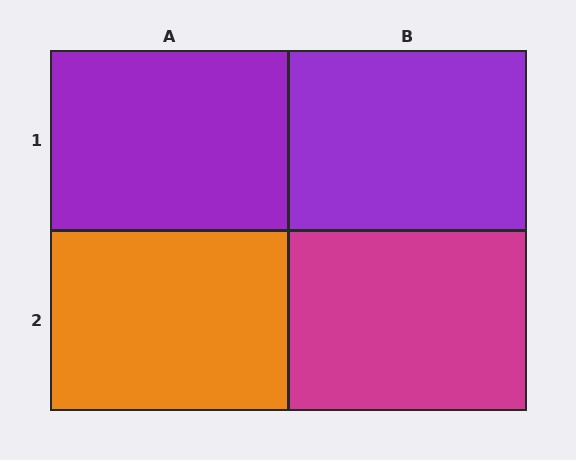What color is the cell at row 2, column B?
Magenta.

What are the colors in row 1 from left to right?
Purple, purple.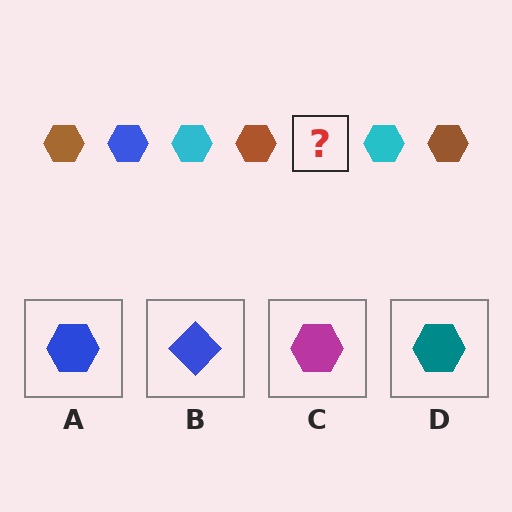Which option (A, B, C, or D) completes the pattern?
A.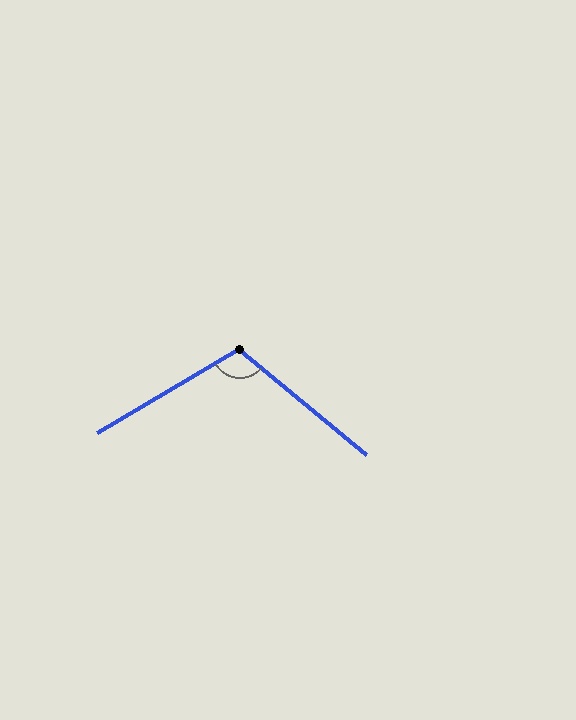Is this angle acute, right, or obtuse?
It is obtuse.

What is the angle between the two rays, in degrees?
Approximately 110 degrees.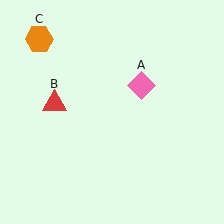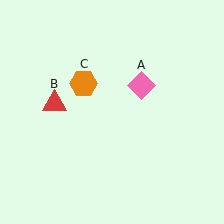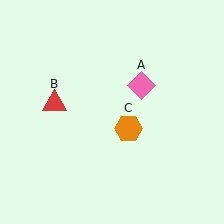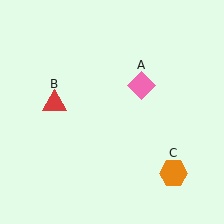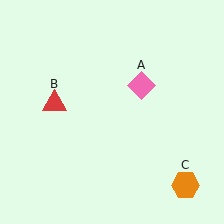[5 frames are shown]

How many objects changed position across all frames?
1 object changed position: orange hexagon (object C).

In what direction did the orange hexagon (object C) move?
The orange hexagon (object C) moved down and to the right.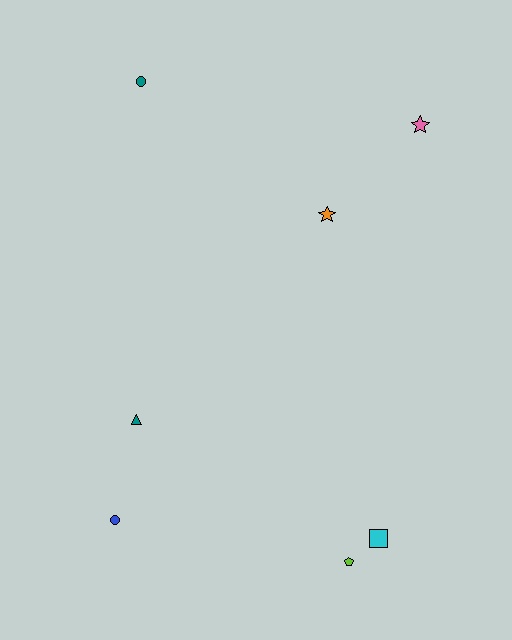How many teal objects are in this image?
There are 2 teal objects.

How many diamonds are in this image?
There are no diamonds.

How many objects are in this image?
There are 7 objects.